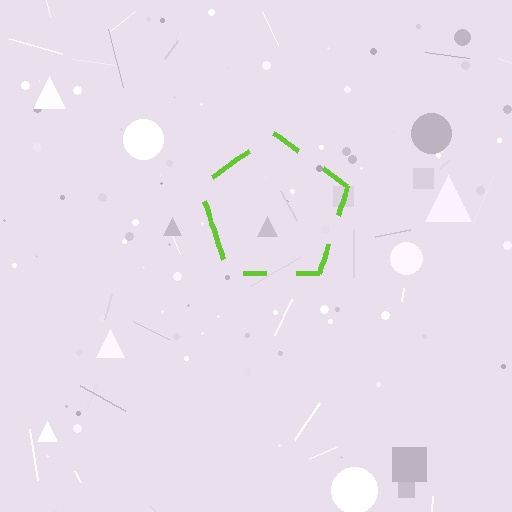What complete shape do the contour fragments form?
The contour fragments form a pentagon.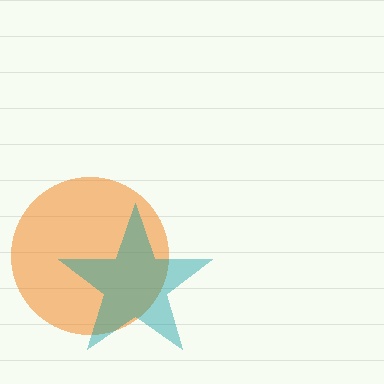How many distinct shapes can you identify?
There are 2 distinct shapes: an orange circle, a teal star.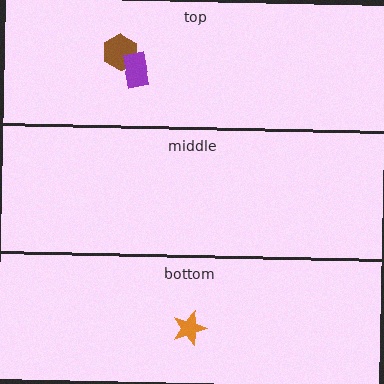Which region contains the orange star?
The bottom region.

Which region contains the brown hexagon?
The top region.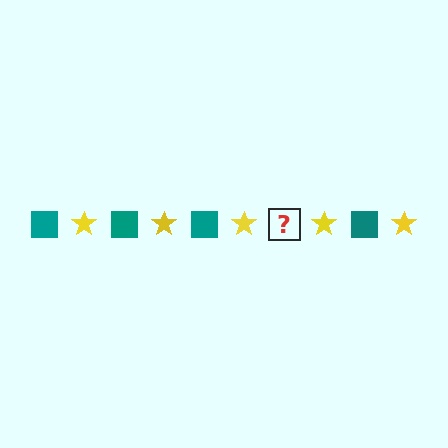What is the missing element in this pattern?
The missing element is a teal square.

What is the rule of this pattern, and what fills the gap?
The rule is that the pattern alternates between teal square and yellow star. The gap should be filled with a teal square.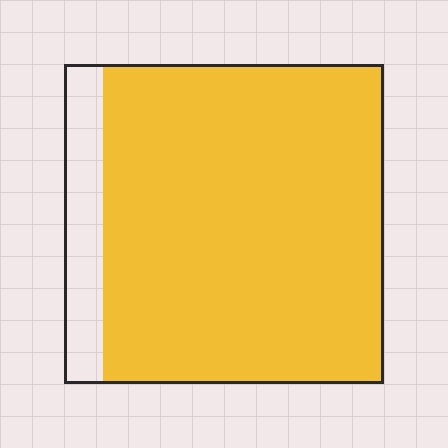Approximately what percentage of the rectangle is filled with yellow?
Approximately 90%.